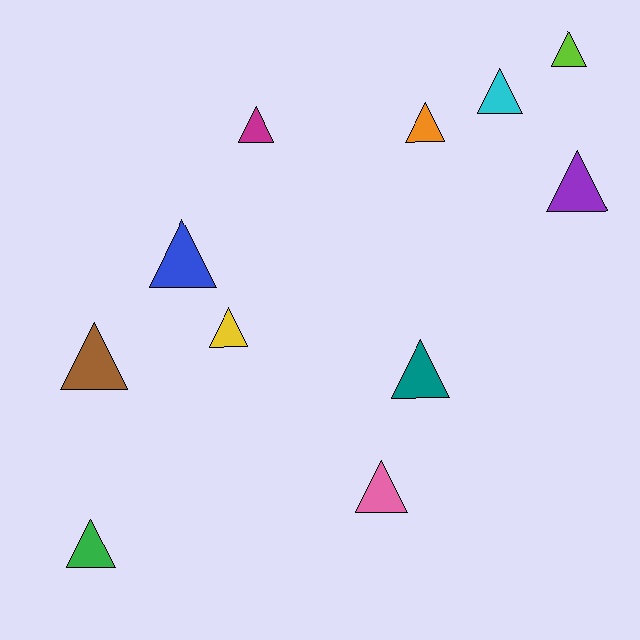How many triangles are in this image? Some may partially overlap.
There are 11 triangles.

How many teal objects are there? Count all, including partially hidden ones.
There is 1 teal object.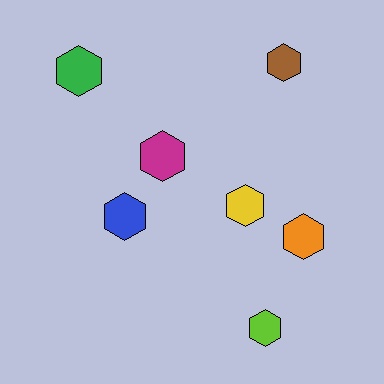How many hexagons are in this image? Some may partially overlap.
There are 7 hexagons.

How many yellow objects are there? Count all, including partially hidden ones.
There is 1 yellow object.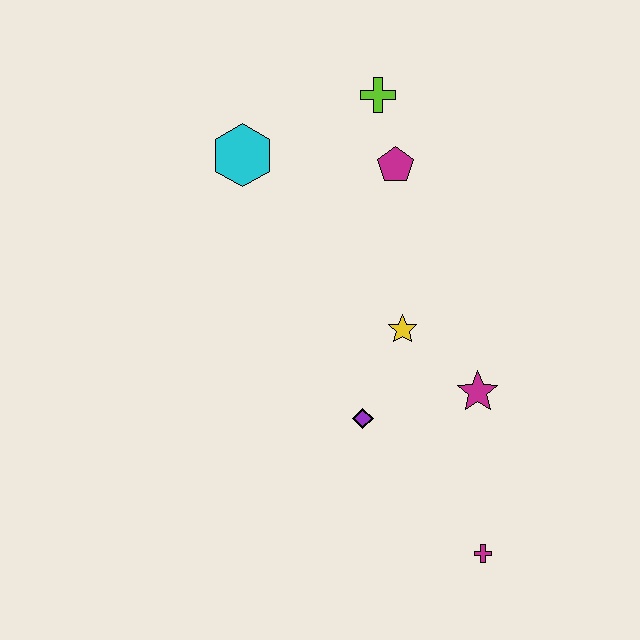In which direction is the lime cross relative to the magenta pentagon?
The lime cross is above the magenta pentagon.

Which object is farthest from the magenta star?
The cyan hexagon is farthest from the magenta star.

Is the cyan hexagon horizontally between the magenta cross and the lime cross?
No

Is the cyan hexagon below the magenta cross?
No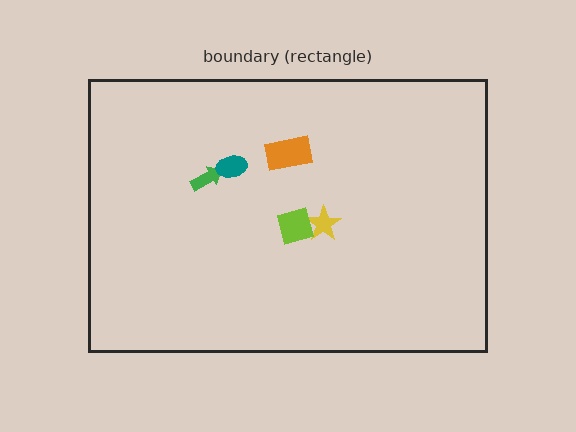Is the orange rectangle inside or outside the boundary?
Inside.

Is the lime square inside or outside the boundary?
Inside.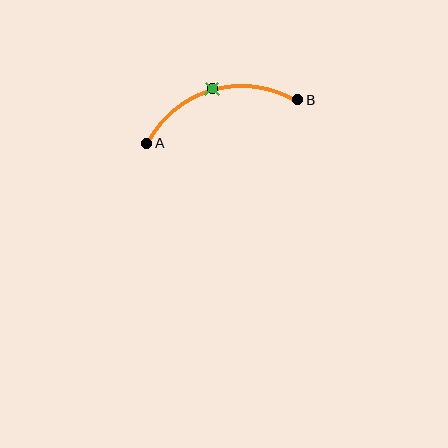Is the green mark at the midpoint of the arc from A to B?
Yes. The green mark lies on the arc at equal arc-length from both A and B — it is the arc midpoint.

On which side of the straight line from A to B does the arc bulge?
The arc bulges above the straight line connecting A and B.